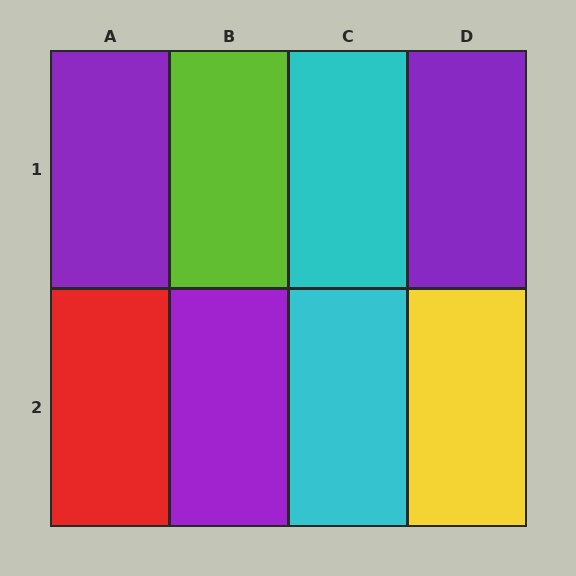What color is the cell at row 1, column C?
Cyan.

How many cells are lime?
1 cell is lime.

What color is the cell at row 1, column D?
Purple.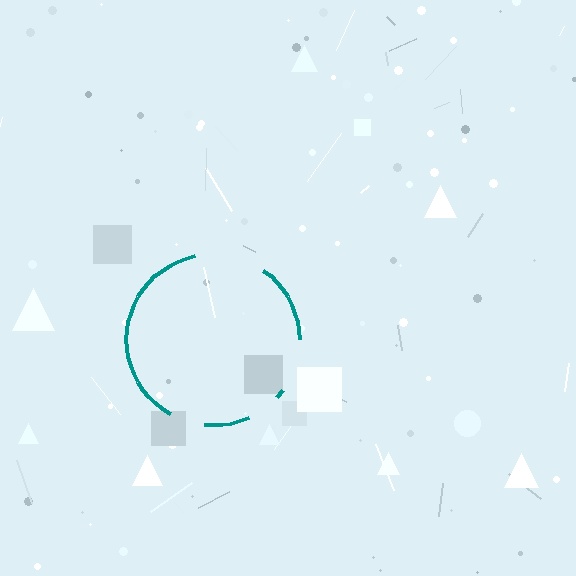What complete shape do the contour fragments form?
The contour fragments form a circle.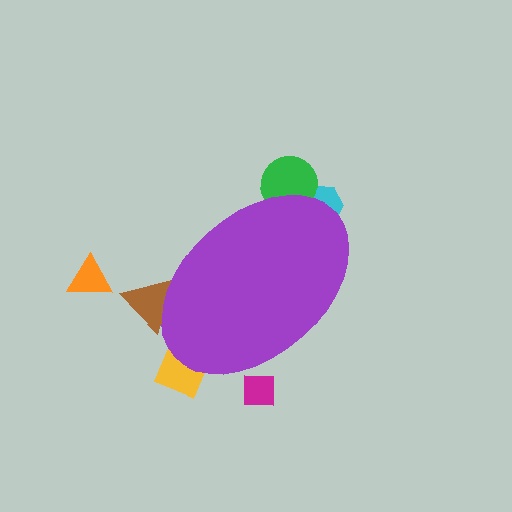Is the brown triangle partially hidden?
Yes, the brown triangle is partially hidden behind the purple ellipse.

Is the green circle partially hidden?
Yes, the green circle is partially hidden behind the purple ellipse.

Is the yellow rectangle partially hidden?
Yes, the yellow rectangle is partially hidden behind the purple ellipse.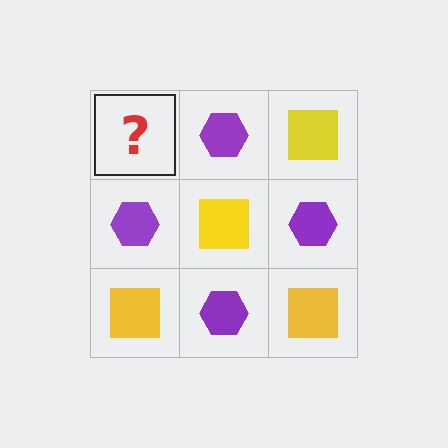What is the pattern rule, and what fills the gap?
The rule is that it alternates yellow square and purple hexagon in a checkerboard pattern. The gap should be filled with a yellow square.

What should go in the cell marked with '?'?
The missing cell should contain a yellow square.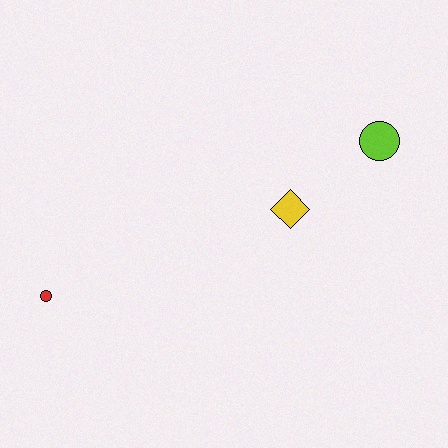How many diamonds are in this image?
There is 1 diamond.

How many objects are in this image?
There are 3 objects.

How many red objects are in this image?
There is 1 red object.